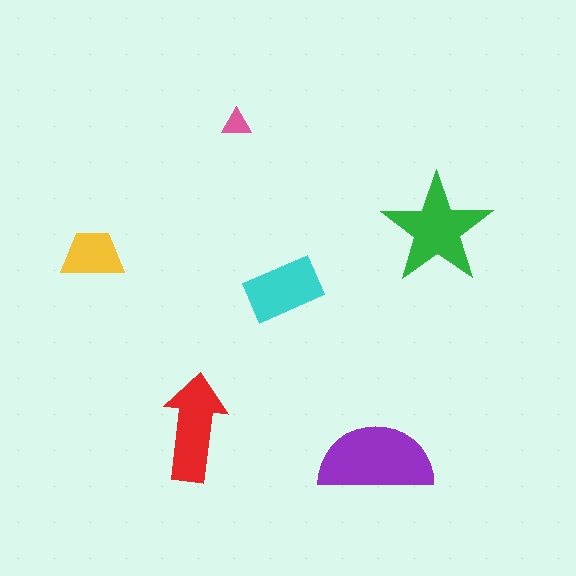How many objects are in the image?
There are 6 objects in the image.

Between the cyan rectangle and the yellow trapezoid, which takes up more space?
The cyan rectangle.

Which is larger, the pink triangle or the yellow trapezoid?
The yellow trapezoid.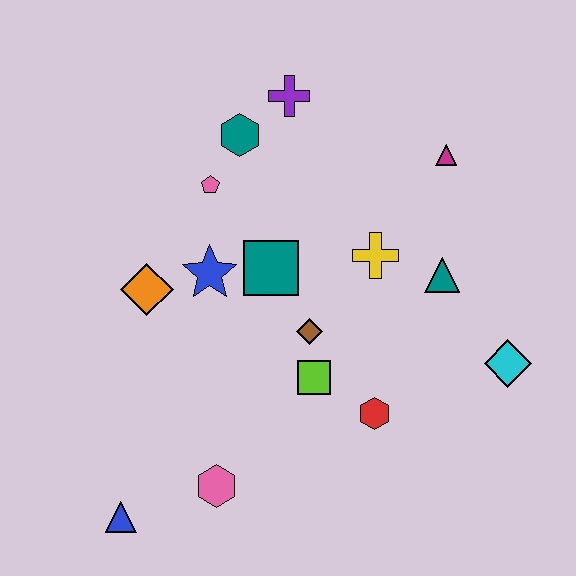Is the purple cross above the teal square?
Yes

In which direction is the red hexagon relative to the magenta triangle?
The red hexagon is below the magenta triangle.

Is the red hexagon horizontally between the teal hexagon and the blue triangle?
No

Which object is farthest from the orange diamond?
The cyan diamond is farthest from the orange diamond.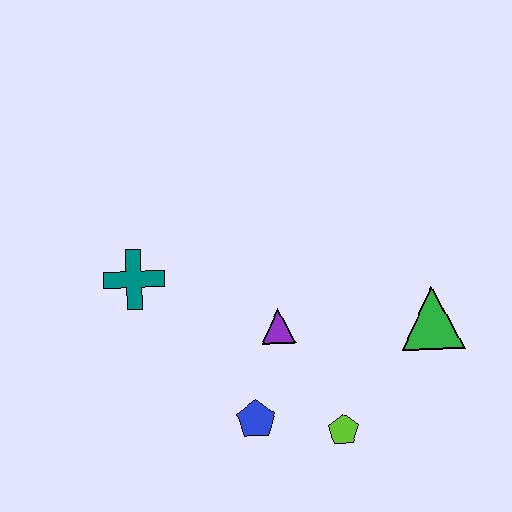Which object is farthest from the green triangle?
The teal cross is farthest from the green triangle.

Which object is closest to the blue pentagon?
The lime pentagon is closest to the blue pentagon.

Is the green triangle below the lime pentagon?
No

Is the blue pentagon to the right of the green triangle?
No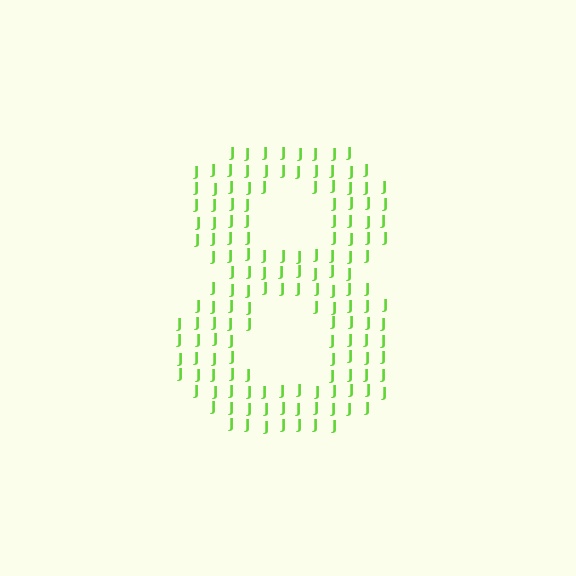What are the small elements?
The small elements are letter J's.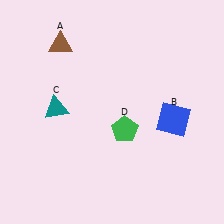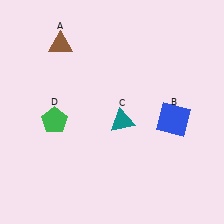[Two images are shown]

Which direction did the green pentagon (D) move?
The green pentagon (D) moved left.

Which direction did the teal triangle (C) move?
The teal triangle (C) moved right.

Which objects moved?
The objects that moved are: the teal triangle (C), the green pentagon (D).